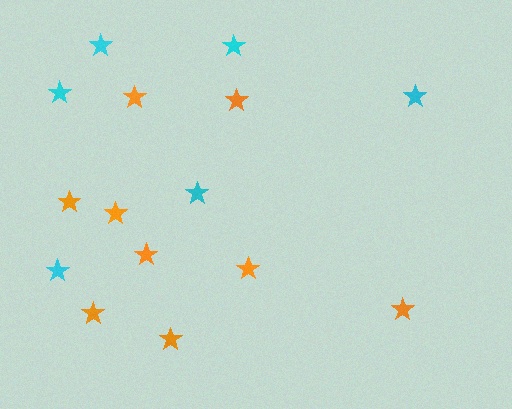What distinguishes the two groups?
There are 2 groups: one group of orange stars (9) and one group of cyan stars (6).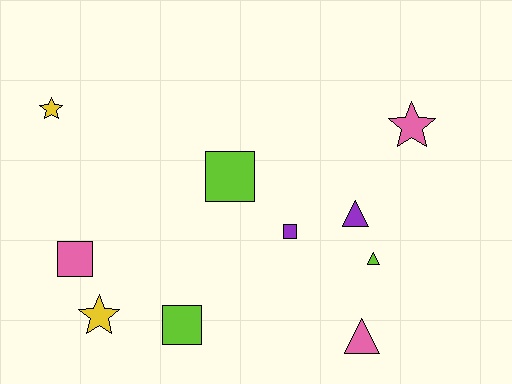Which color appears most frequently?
Lime, with 3 objects.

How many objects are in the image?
There are 10 objects.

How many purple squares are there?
There is 1 purple square.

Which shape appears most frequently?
Square, with 4 objects.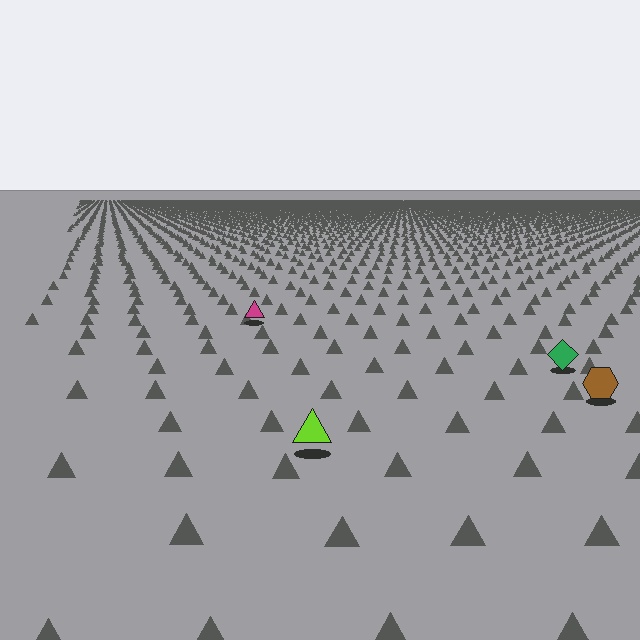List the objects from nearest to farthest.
From nearest to farthest: the lime triangle, the brown hexagon, the green diamond, the magenta triangle.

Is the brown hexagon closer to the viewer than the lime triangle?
No. The lime triangle is closer — you can tell from the texture gradient: the ground texture is coarser near it.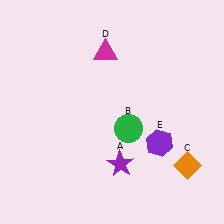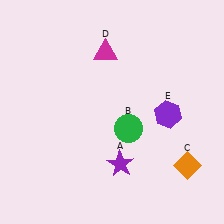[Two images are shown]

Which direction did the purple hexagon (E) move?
The purple hexagon (E) moved up.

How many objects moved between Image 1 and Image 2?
1 object moved between the two images.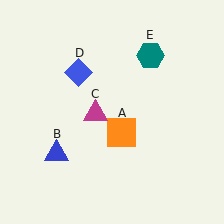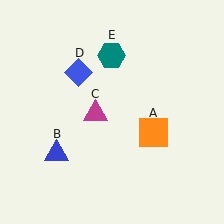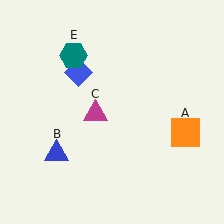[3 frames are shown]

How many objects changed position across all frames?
2 objects changed position: orange square (object A), teal hexagon (object E).